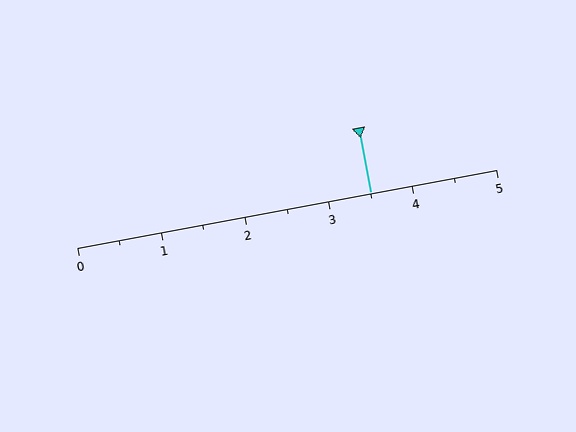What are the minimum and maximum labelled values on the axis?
The axis runs from 0 to 5.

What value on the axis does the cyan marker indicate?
The marker indicates approximately 3.5.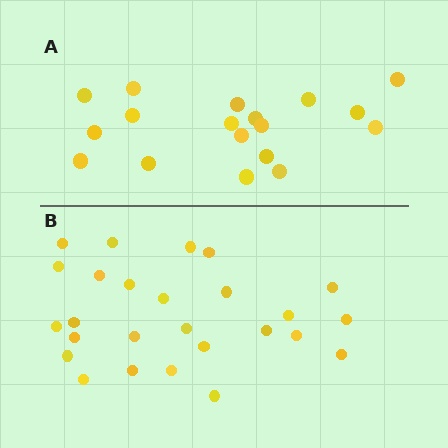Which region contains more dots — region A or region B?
Region B (the bottom region) has more dots.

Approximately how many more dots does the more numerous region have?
Region B has roughly 8 or so more dots than region A.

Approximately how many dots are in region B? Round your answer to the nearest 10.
About 30 dots. (The exact count is 26, which rounds to 30.)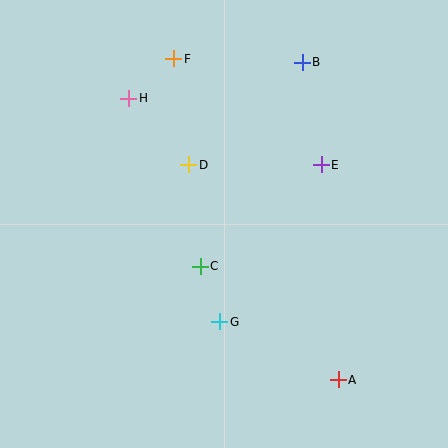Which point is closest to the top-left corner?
Point H is closest to the top-left corner.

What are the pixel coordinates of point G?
Point G is at (220, 322).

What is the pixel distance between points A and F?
The distance between A and F is 361 pixels.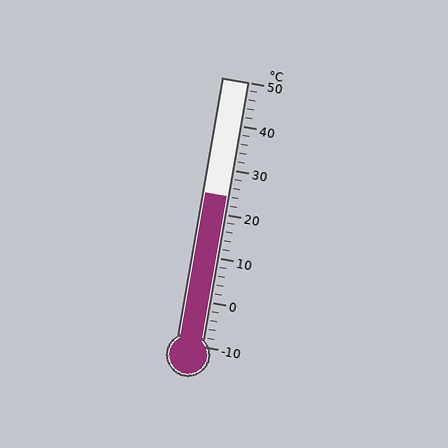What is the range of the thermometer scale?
The thermometer scale ranges from -10°C to 50°C.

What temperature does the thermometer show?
The thermometer shows approximately 24°C.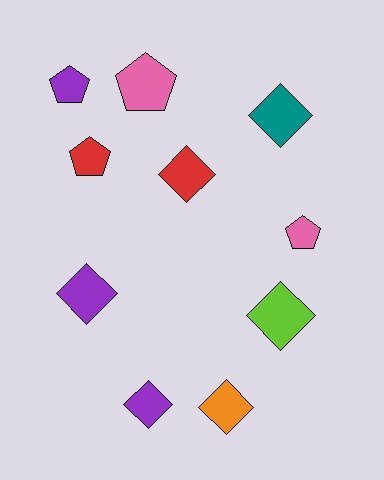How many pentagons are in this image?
There are 4 pentagons.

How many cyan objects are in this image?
There are no cyan objects.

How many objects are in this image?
There are 10 objects.